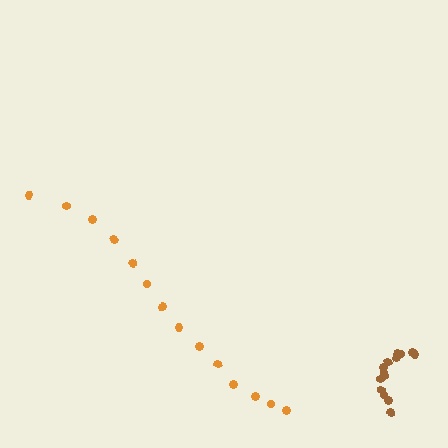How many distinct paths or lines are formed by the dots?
There are 2 distinct paths.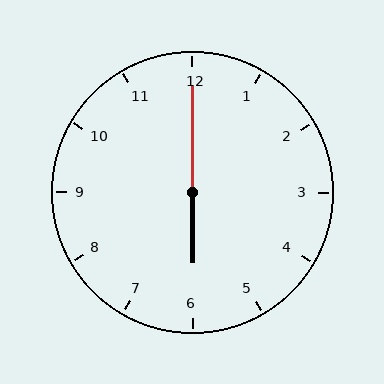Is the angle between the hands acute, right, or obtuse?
It is obtuse.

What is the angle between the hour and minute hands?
Approximately 180 degrees.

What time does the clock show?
6:00.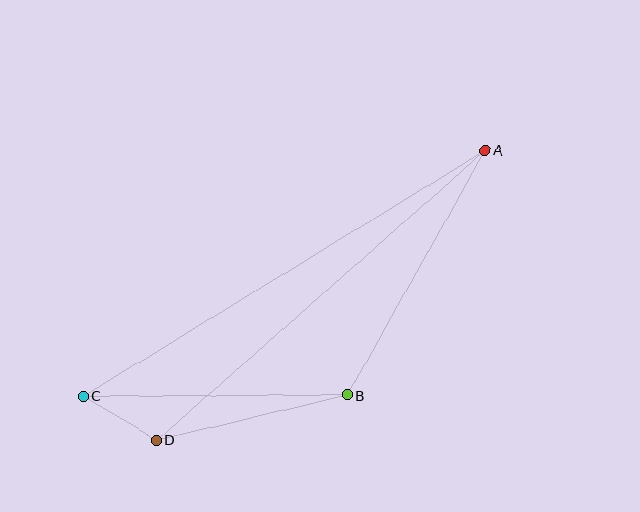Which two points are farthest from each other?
Points A and C are farthest from each other.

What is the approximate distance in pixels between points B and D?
The distance between B and D is approximately 196 pixels.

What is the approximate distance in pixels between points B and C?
The distance between B and C is approximately 264 pixels.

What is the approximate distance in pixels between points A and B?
The distance between A and B is approximately 281 pixels.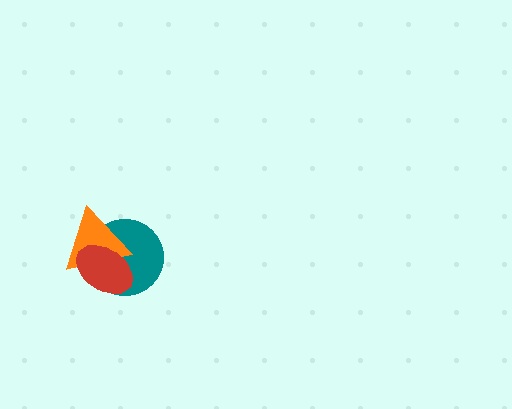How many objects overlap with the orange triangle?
2 objects overlap with the orange triangle.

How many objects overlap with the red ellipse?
2 objects overlap with the red ellipse.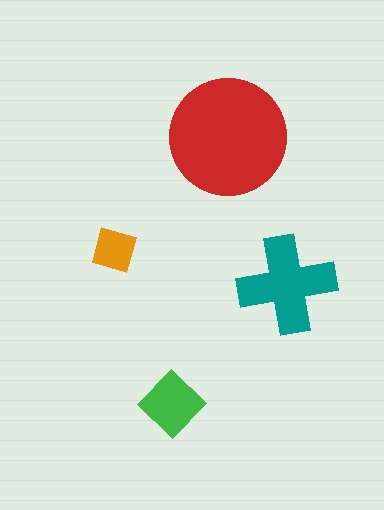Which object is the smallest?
The orange diamond.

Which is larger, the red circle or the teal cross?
The red circle.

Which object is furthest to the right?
The teal cross is rightmost.